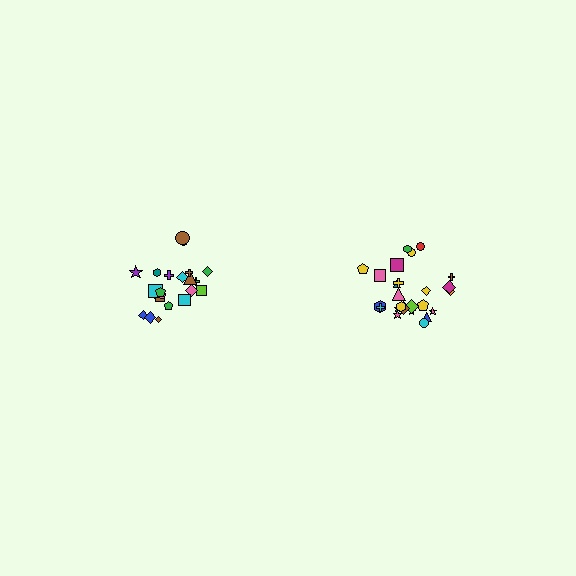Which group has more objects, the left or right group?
The right group.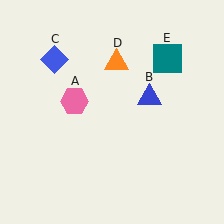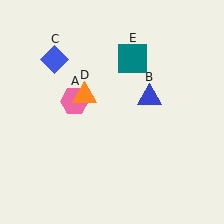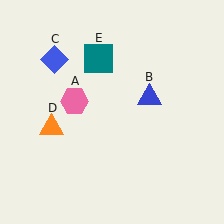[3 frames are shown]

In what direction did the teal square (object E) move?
The teal square (object E) moved left.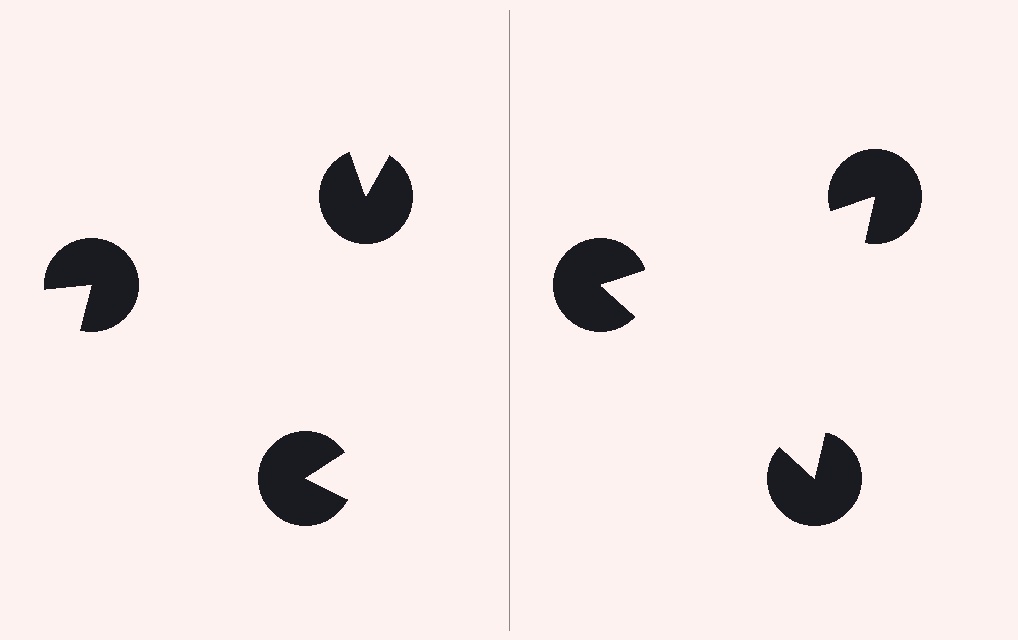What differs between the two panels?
The pac-man discs are positioned identically on both sides; only the wedge orientations differ. On the right they align to a triangle; on the left they are misaligned.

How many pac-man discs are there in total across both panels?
6 — 3 on each side.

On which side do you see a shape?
An illusory triangle appears on the right side. On the left side the wedge cuts are rotated, so no coherent shape forms.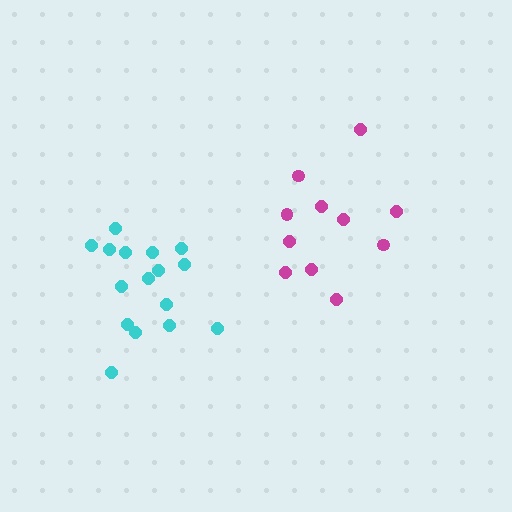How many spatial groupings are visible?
There are 2 spatial groupings.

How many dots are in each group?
Group 1: 16 dots, Group 2: 11 dots (27 total).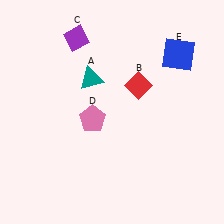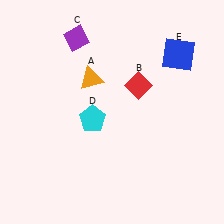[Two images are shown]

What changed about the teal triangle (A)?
In Image 1, A is teal. In Image 2, it changed to orange.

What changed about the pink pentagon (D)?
In Image 1, D is pink. In Image 2, it changed to cyan.